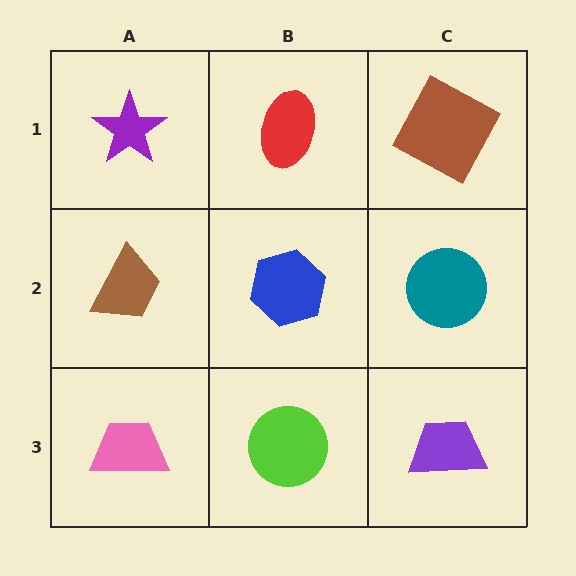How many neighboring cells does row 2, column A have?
3.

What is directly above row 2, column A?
A purple star.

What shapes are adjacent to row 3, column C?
A teal circle (row 2, column C), a lime circle (row 3, column B).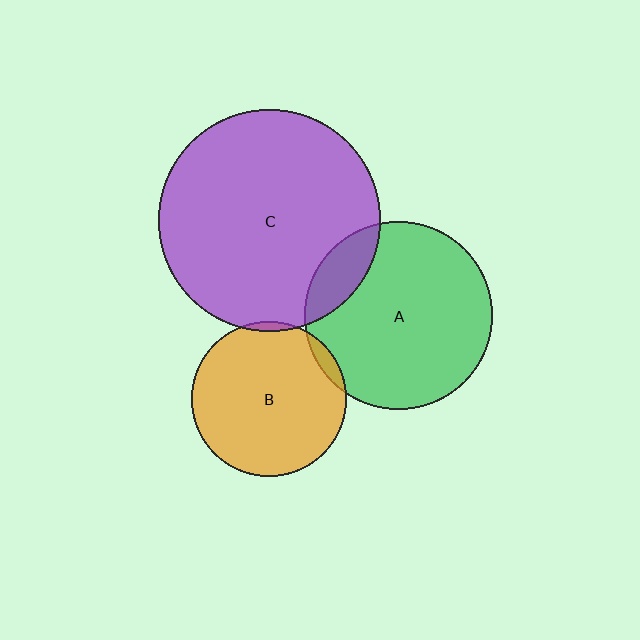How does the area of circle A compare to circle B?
Approximately 1.5 times.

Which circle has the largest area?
Circle C (purple).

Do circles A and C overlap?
Yes.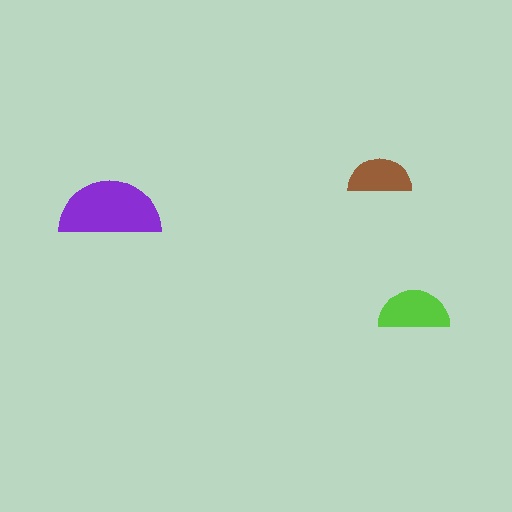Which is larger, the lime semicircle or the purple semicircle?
The purple one.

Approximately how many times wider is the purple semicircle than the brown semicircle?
About 1.5 times wider.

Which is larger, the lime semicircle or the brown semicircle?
The lime one.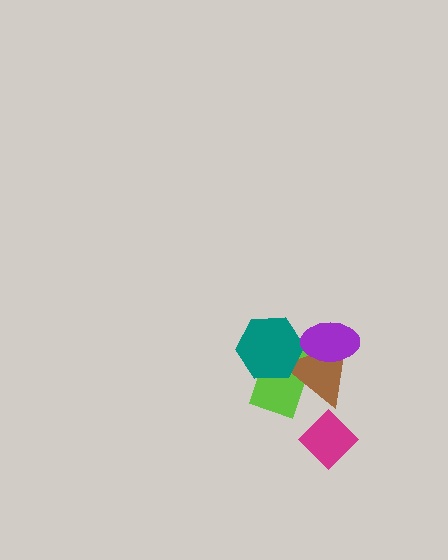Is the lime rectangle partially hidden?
Yes, it is partially covered by another shape.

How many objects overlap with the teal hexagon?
2 objects overlap with the teal hexagon.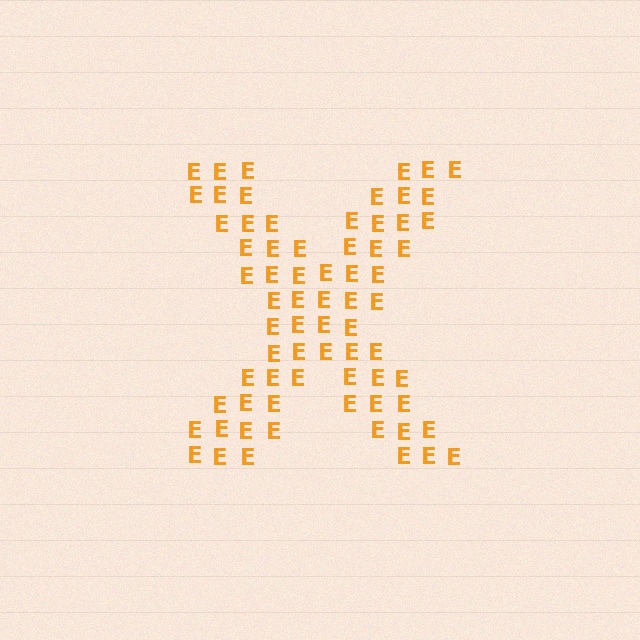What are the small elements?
The small elements are letter E's.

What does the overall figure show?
The overall figure shows the letter X.